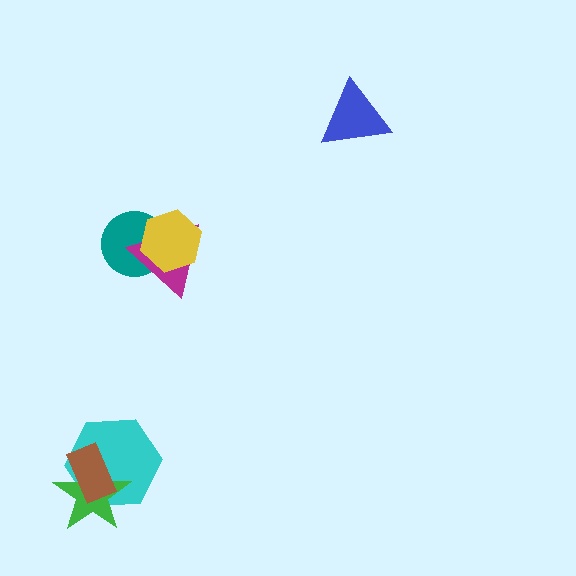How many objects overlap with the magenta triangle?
2 objects overlap with the magenta triangle.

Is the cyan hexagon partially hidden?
Yes, it is partially covered by another shape.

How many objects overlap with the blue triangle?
0 objects overlap with the blue triangle.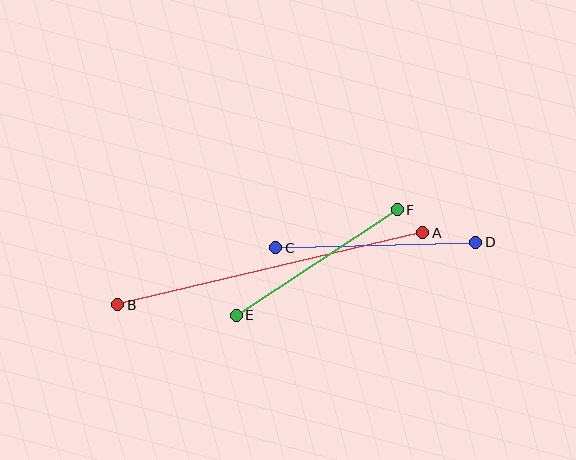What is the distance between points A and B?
The distance is approximately 314 pixels.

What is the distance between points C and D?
The distance is approximately 200 pixels.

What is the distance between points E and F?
The distance is approximately 193 pixels.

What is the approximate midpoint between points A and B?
The midpoint is at approximately (270, 269) pixels.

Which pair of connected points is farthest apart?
Points A and B are farthest apart.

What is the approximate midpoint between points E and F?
The midpoint is at approximately (317, 263) pixels.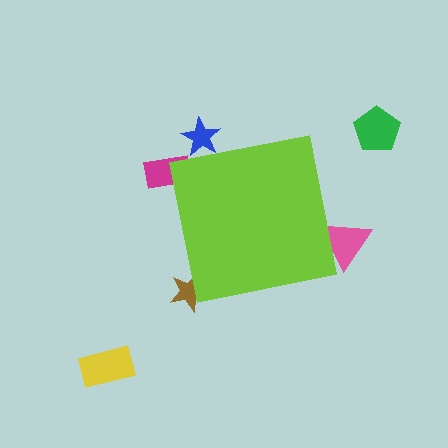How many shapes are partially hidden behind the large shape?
4 shapes are partially hidden.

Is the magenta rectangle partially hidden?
Yes, the magenta rectangle is partially hidden behind the lime square.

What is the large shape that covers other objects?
A lime square.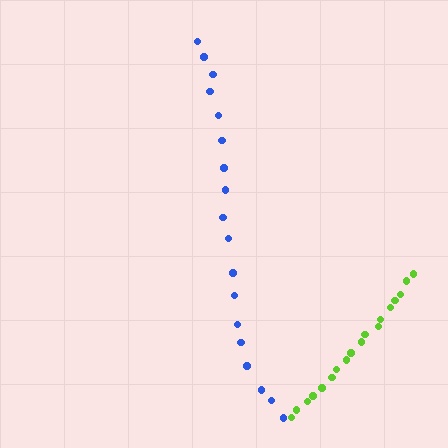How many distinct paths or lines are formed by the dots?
There are 2 distinct paths.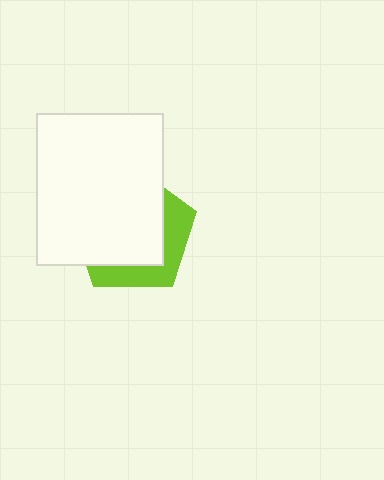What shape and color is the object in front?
The object in front is a white rectangle.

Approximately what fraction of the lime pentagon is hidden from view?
Roughly 67% of the lime pentagon is hidden behind the white rectangle.